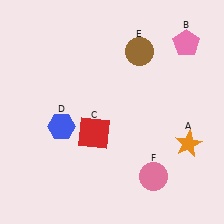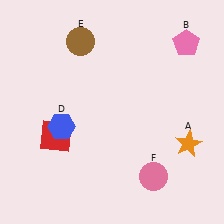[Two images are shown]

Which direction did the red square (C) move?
The red square (C) moved left.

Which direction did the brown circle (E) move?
The brown circle (E) moved left.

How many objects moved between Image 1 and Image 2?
2 objects moved between the two images.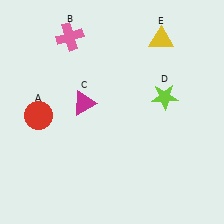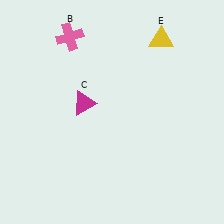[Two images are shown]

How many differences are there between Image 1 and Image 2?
There are 2 differences between the two images.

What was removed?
The lime star (D), the red circle (A) were removed in Image 2.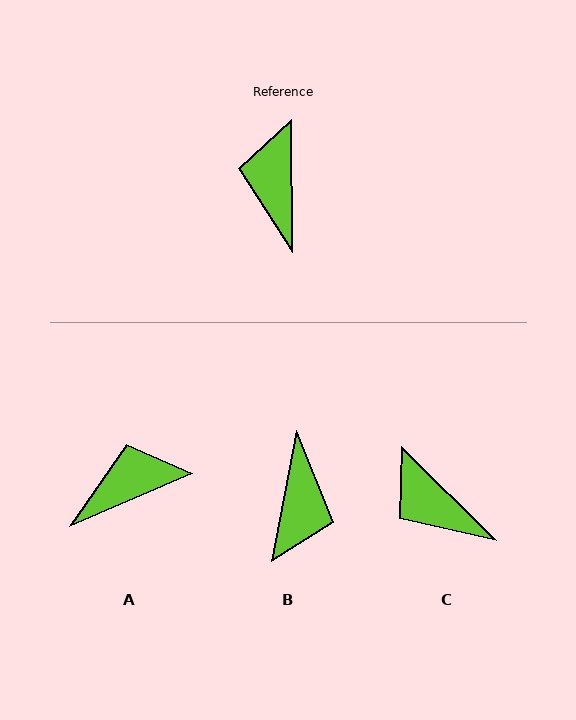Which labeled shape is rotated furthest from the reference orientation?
B, about 169 degrees away.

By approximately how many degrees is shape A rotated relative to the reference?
Approximately 67 degrees clockwise.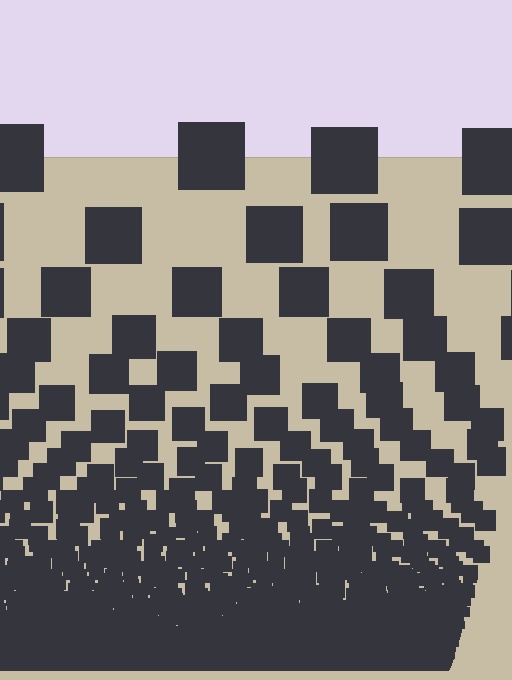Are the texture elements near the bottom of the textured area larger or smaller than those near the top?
Smaller. The gradient is inverted — elements near the bottom are smaller and denser.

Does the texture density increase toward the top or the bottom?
Density increases toward the bottom.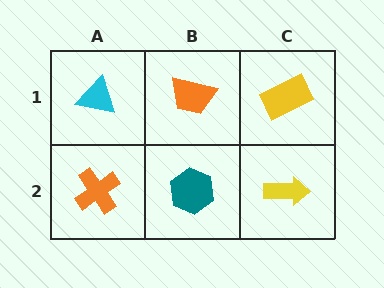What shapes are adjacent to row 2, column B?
An orange trapezoid (row 1, column B), an orange cross (row 2, column A), a yellow arrow (row 2, column C).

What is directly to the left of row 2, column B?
An orange cross.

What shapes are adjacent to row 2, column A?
A cyan triangle (row 1, column A), a teal hexagon (row 2, column B).